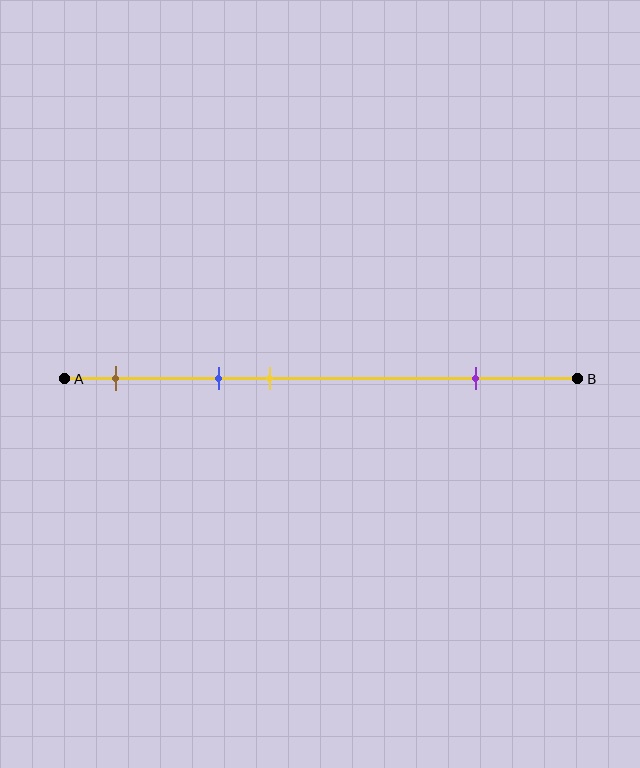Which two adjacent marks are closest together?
The blue and yellow marks are the closest adjacent pair.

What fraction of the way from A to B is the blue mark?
The blue mark is approximately 30% (0.3) of the way from A to B.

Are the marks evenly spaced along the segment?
No, the marks are not evenly spaced.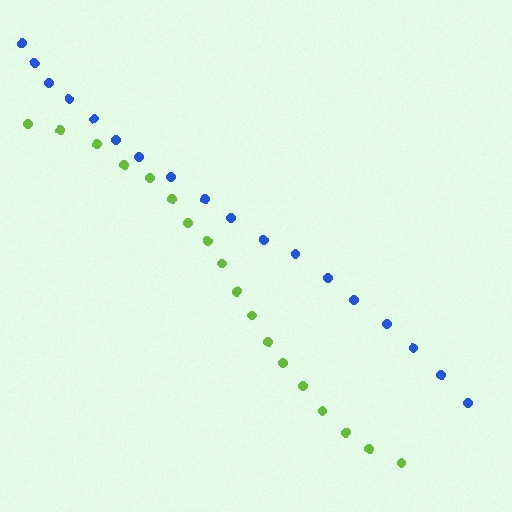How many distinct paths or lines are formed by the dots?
There are 2 distinct paths.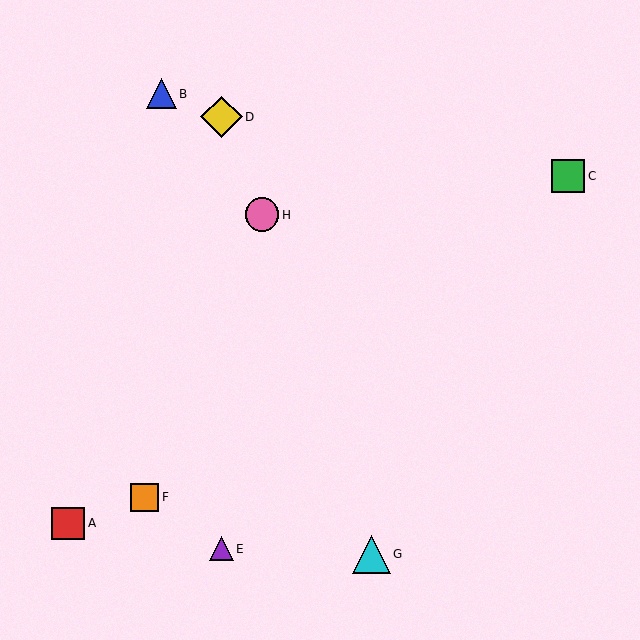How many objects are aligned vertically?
2 objects (D, E) are aligned vertically.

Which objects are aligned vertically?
Objects D, E are aligned vertically.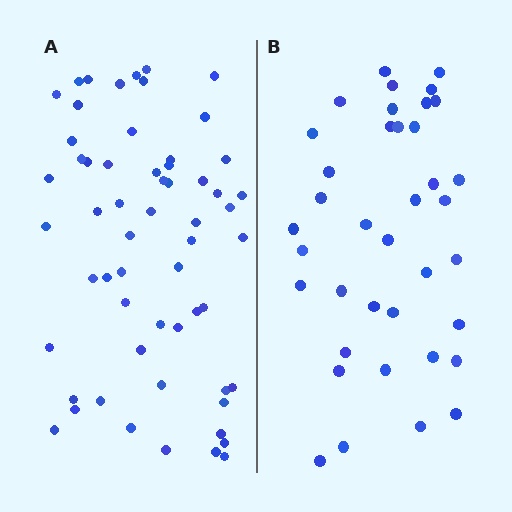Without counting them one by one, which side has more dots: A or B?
Region A (the left region) has more dots.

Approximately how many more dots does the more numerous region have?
Region A has approximately 20 more dots than region B.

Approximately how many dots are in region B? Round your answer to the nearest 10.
About 40 dots. (The exact count is 38, which rounds to 40.)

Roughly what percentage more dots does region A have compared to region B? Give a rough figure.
About 55% more.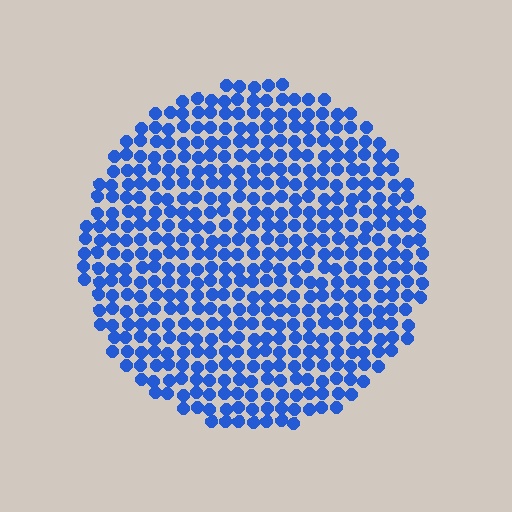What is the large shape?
The large shape is a circle.